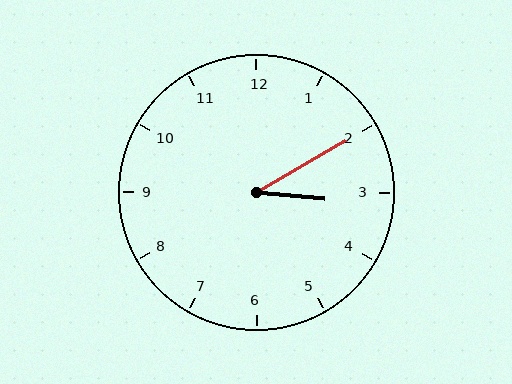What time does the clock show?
3:10.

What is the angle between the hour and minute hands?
Approximately 35 degrees.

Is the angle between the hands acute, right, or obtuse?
It is acute.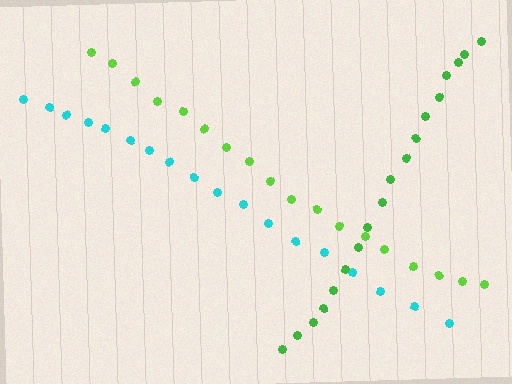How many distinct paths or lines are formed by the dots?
There are 3 distinct paths.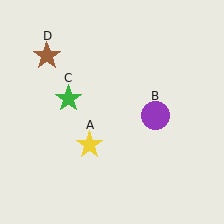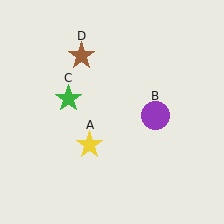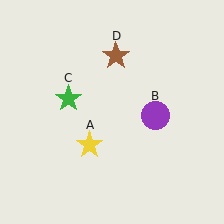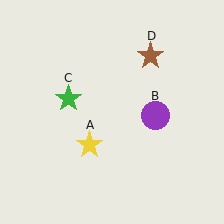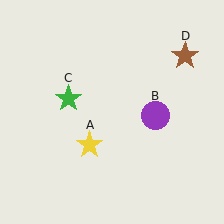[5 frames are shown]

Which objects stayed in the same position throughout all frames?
Yellow star (object A) and purple circle (object B) and green star (object C) remained stationary.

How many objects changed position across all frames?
1 object changed position: brown star (object D).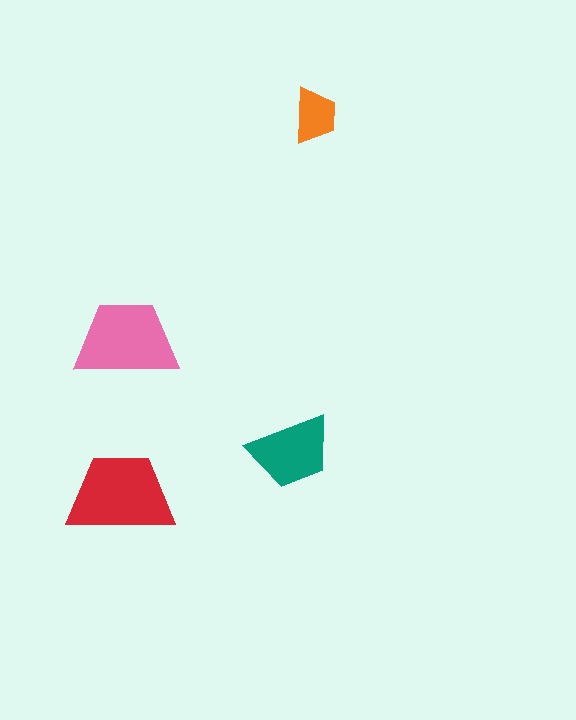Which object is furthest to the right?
The orange trapezoid is rightmost.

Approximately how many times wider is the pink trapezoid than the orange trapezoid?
About 2 times wider.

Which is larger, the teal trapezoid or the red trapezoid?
The red one.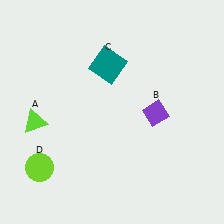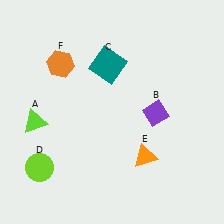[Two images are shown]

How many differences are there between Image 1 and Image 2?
There are 2 differences between the two images.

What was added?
An orange triangle (E), an orange hexagon (F) were added in Image 2.